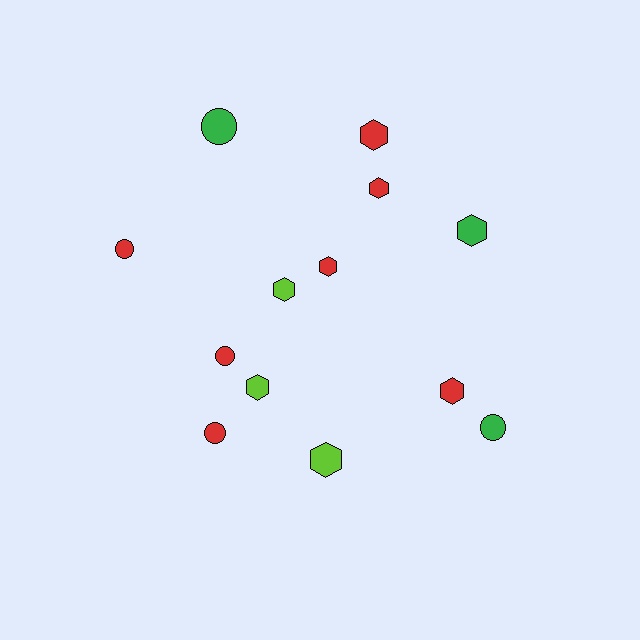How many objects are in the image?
There are 13 objects.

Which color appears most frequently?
Red, with 7 objects.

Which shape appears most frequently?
Hexagon, with 8 objects.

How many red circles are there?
There are 3 red circles.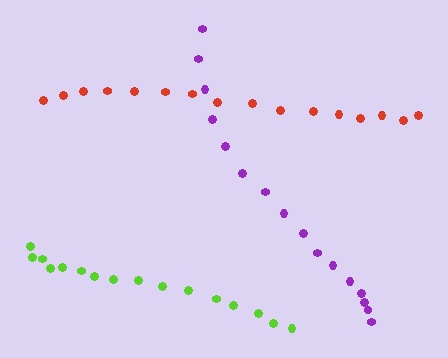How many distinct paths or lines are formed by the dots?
There are 3 distinct paths.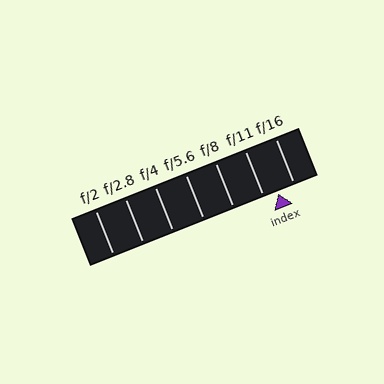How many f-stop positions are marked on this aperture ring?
There are 7 f-stop positions marked.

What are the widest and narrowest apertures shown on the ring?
The widest aperture shown is f/2 and the narrowest is f/16.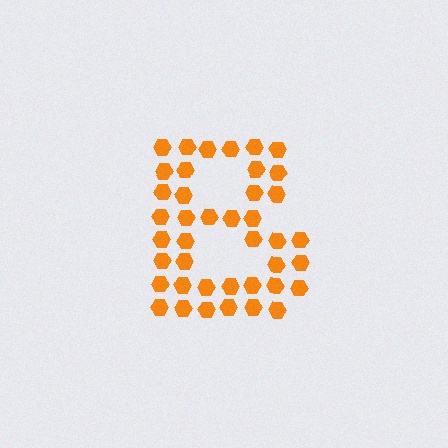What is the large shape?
The large shape is the letter B.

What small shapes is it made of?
It is made of small hexagons.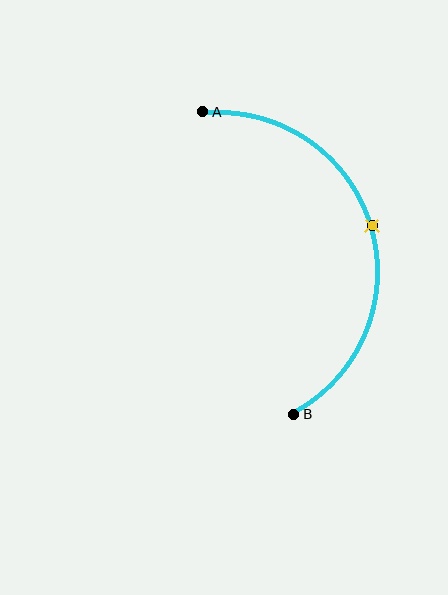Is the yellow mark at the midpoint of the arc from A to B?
Yes. The yellow mark lies on the arc at equal arc-length from both A and B — it is the arc midpoint.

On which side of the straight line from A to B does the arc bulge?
The arc bulges to the right of the straight line connecting A and B.